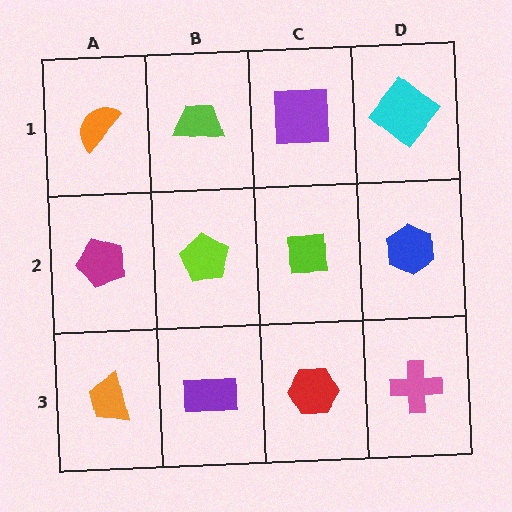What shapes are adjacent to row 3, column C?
A lime square (row 2, column C), a purple rectangle (row 3, column B), a pink cross (row 3, column D).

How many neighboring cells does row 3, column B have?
3.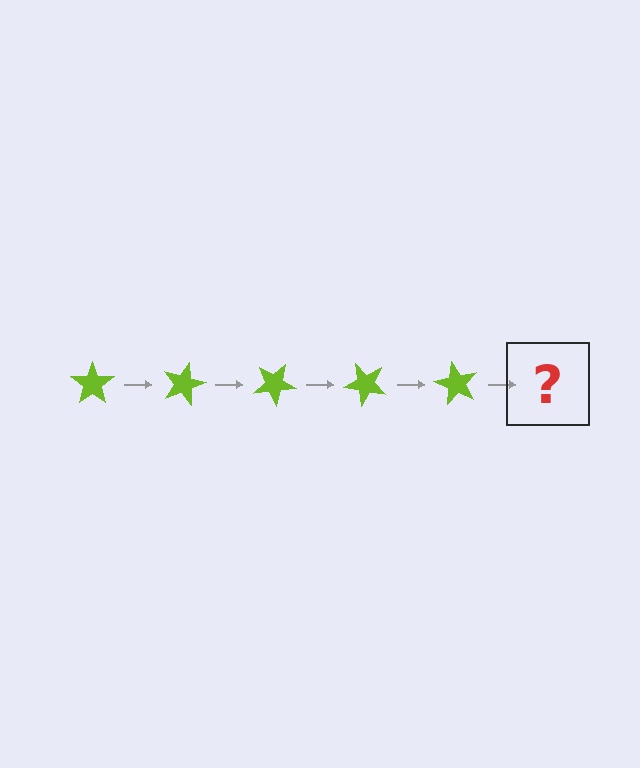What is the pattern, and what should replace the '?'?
The pattern is that the star rotates 15 degrees each step. The '?' should be a lime star rotated 75 degrees.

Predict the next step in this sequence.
The next step is a lime star rotated 75 degrees.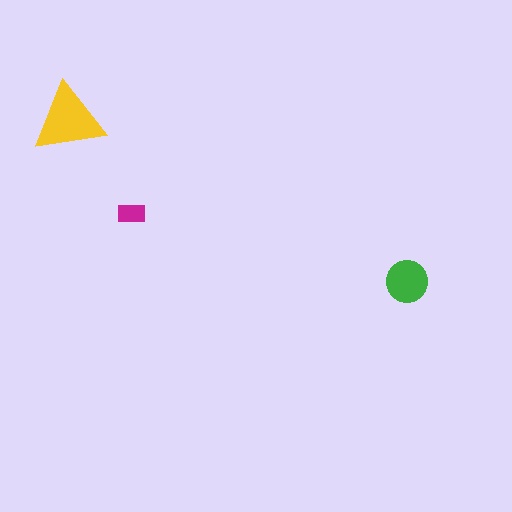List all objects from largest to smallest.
The yellow triangle, the green circle, the magenta rectangle.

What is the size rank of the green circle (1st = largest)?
2nd.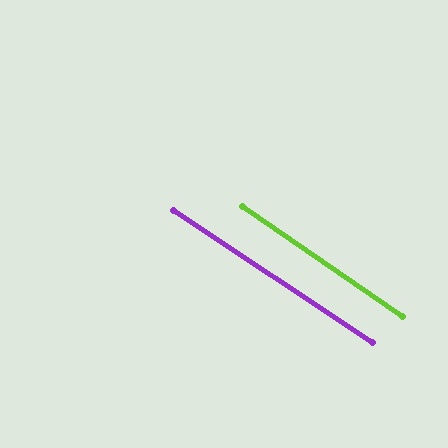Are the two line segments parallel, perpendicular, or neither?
Parallel — their directions differ by only 1.0°.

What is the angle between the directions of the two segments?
Approximately 1 degree.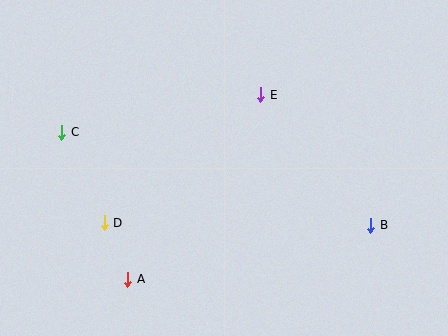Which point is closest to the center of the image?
Point E at (261, 95) is closest to the center.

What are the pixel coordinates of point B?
Point B is at (371, 225).